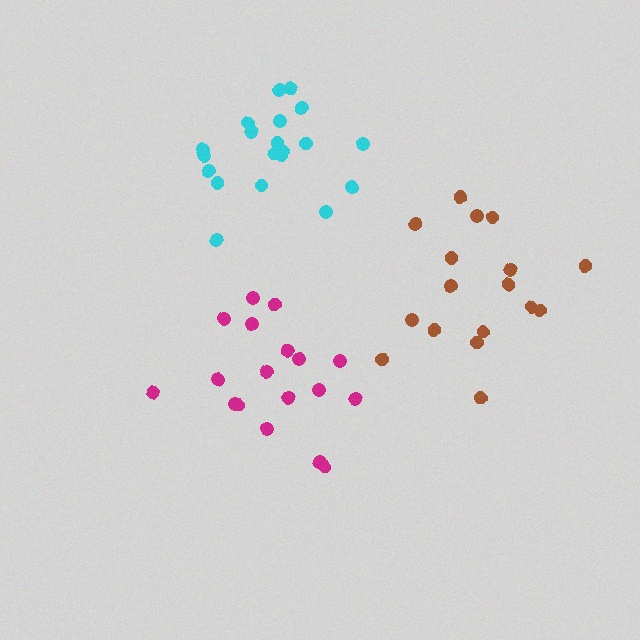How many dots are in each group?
Group 1: 20 dots, Group 2: 17 dots, Group 3: 18 dots (55 total).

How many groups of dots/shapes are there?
There are 3 groups.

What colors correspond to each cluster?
The clusters are colored: cyan, brown, magenta.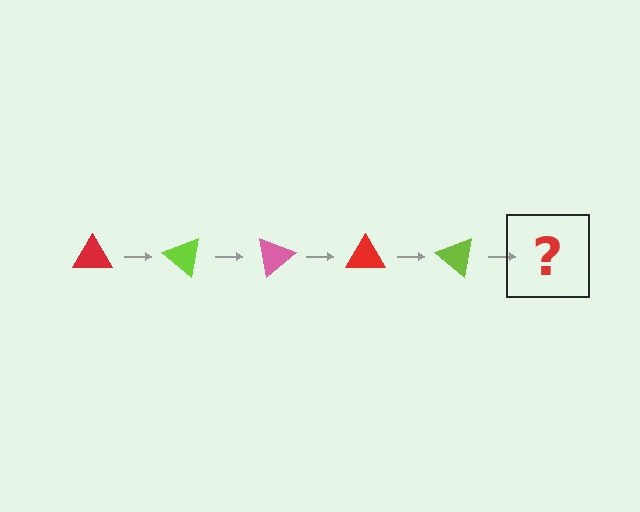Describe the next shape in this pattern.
It should be a pink triangle, rotated 200 degrees from the start.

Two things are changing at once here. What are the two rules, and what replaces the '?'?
The two rules are that it rotates 40 degrees each step and the color cycles through red, lime, and pink. The '?' should be a pink triangle, rotated 200 degrees from the start.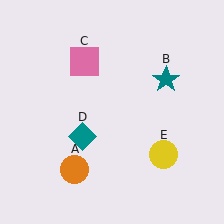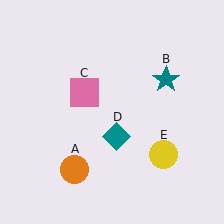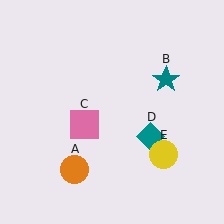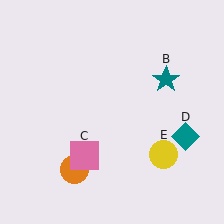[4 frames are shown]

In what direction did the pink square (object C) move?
The pink square (object C) moved down.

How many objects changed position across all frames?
2 objects changed position: pink square (object C), teal diamond (object D).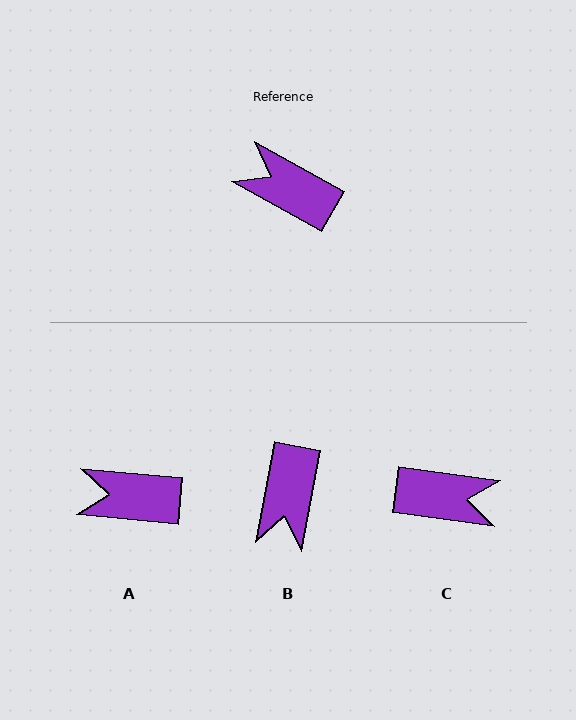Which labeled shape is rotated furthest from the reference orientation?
C, about 159 degrees away.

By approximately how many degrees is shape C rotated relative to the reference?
Approximately 159 degrees clockwise.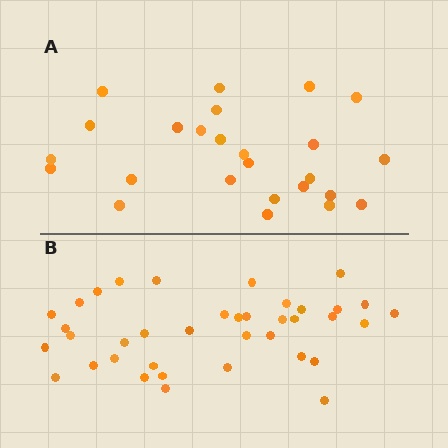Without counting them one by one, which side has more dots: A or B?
Region B (the bottom region) has more dots.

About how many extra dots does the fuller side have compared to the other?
Region B has approximately 15 more dots than region A.